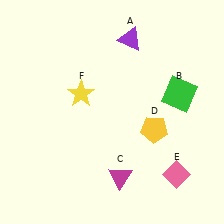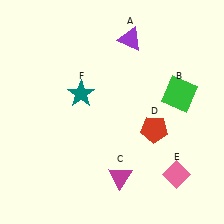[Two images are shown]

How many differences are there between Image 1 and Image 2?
There are 2 differences between the two images.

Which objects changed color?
D changed from yellow to red. F changed from yellow to teal.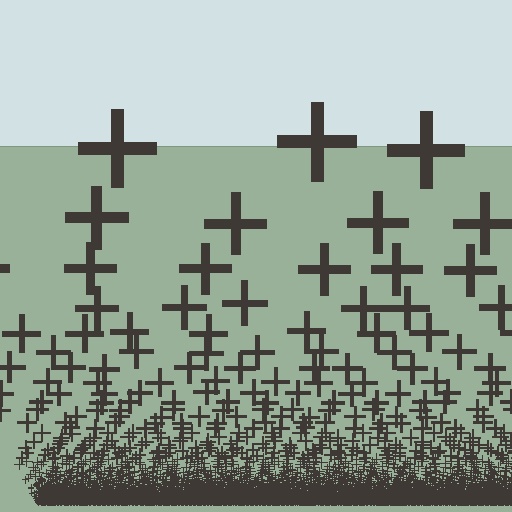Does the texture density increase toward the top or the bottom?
Density increases toward the bottom.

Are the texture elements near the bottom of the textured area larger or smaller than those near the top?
Smaller. The gradient is inverted — elements near the bottom are smaller and denser.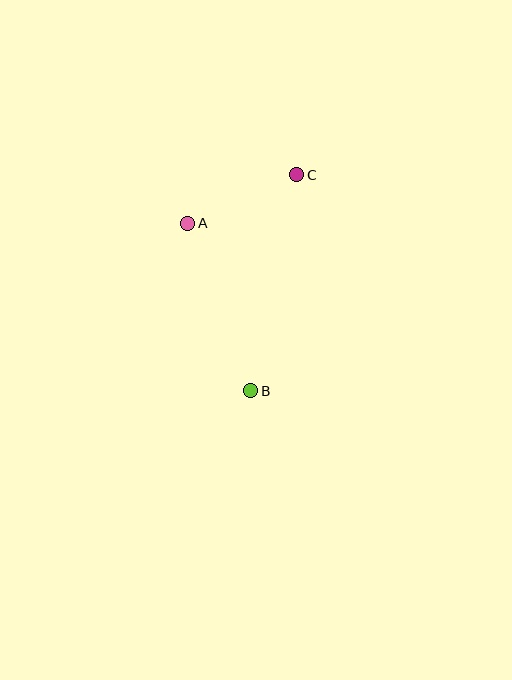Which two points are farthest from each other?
Points B and C are farthest from each other.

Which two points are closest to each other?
Points A and C are closest to each other.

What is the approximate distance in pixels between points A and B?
The distance between A and B is approximately 179 pixels.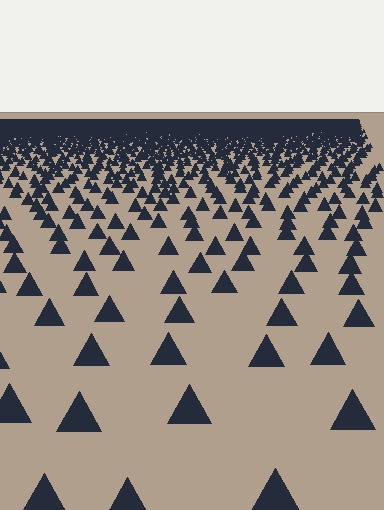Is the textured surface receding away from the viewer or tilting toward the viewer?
The surface is receding away from the viewer. Texture elements get smaller and denser toward the top.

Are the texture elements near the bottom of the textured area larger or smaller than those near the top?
Larger. Near the bottom, elements are closer to the viewer and appear at a bigger on-screen size.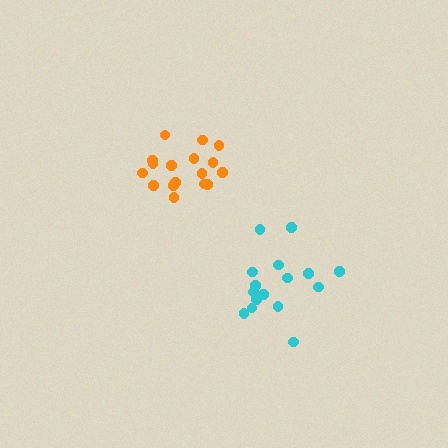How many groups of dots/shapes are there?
There are 2 groups.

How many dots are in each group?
Group 1: 16 dots, Group 2: 17 dots (33 total).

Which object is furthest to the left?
The orange cluster is leftmost.